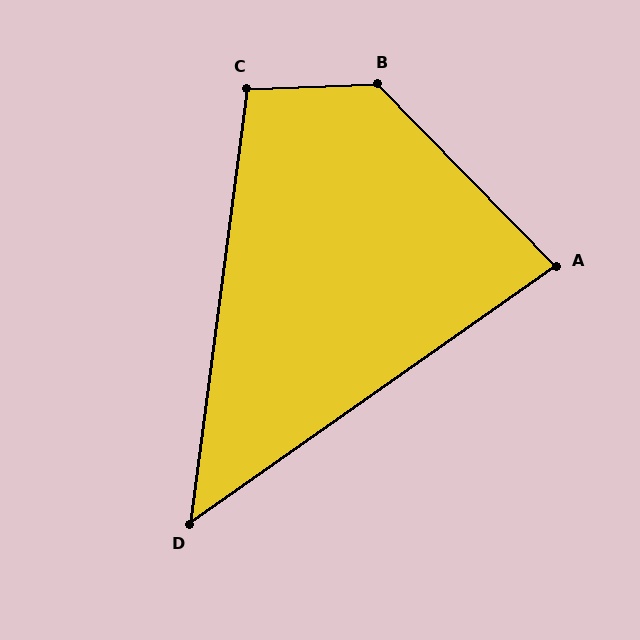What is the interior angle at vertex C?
Approximately 99 degrees (obtuse).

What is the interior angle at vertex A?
Approximately 81 degrees (acute).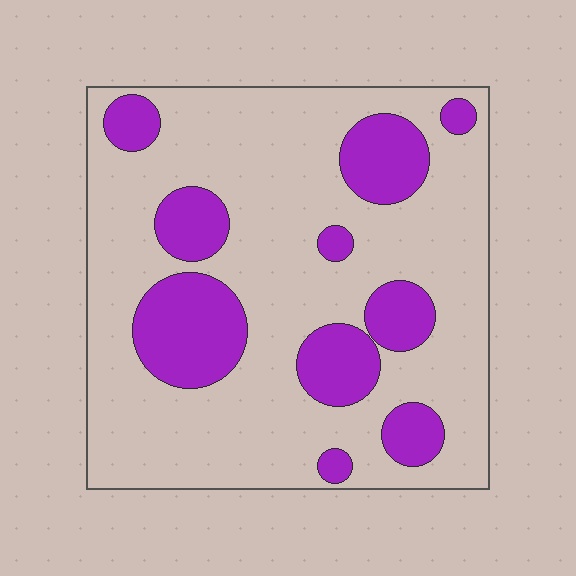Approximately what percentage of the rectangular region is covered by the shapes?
Approximately 25%.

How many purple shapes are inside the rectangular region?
10.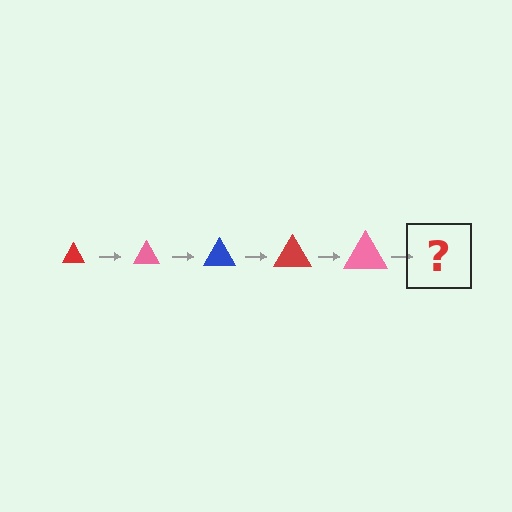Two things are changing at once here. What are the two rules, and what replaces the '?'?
The two rules are that the triangle grows larger each step and the color cycles through red, pink, and blue. The '?' should be a blue triangle, larger than the previous one.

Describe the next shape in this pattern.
It should be a blue triangle, larger than the previous one.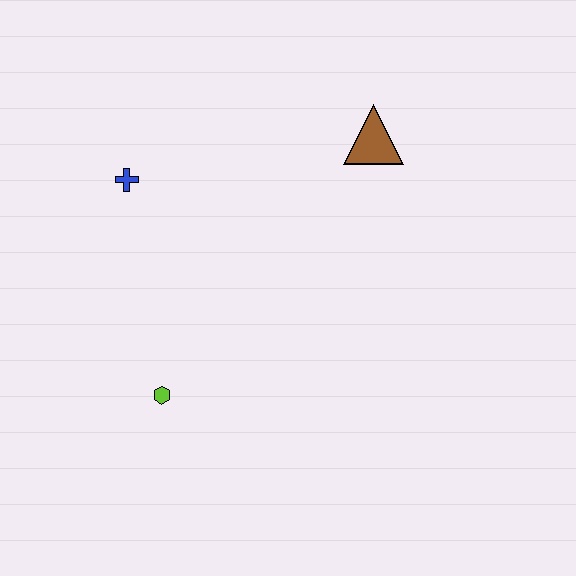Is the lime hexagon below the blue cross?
Yes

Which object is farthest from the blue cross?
The brown triangle is farthest from the blue cross.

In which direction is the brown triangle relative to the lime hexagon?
The brown triangle is above the lime hexagon.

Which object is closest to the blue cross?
The lime hexagon is closest to the blue cross.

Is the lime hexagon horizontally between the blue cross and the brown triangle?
Yes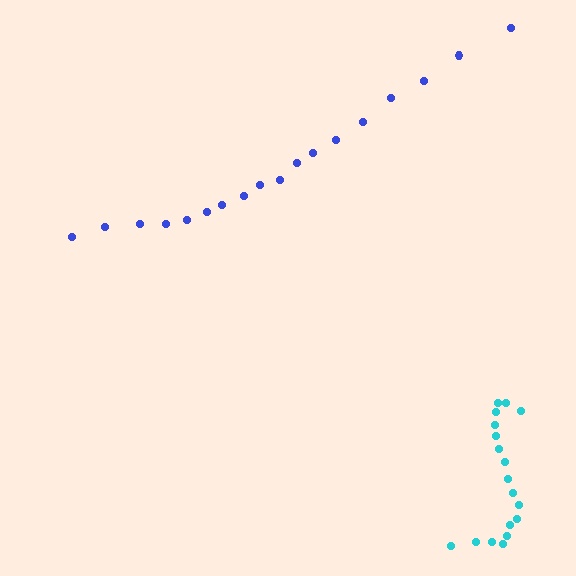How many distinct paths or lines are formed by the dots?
There are 2 distinct paths.